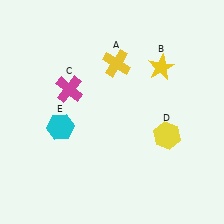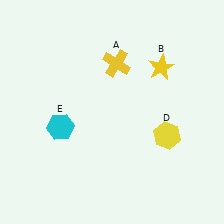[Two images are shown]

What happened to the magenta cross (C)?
The magenta cross (C) was removed in Image 2. It was in the top-left area of Image 1.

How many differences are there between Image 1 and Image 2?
There is 1 difference between the two images.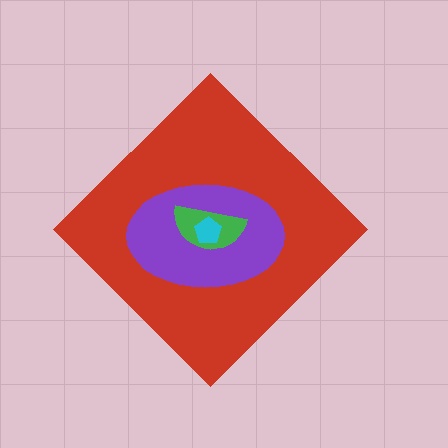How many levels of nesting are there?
4.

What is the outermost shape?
The red diamond.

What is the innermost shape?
The cyan pentagon.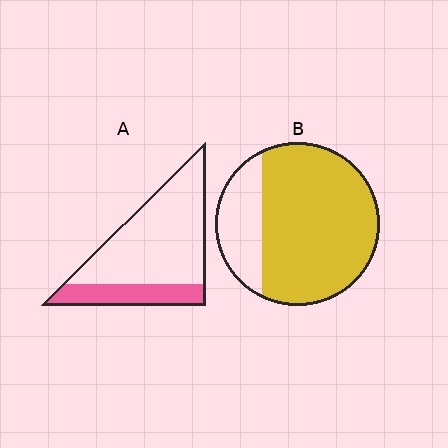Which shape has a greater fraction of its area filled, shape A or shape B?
Shape B.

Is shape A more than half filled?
No.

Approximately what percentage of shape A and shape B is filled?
A is approximately 25% and B is approximately 75%.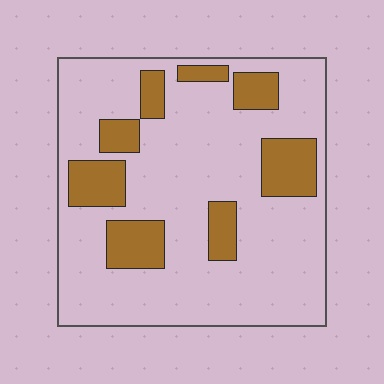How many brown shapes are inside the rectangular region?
8.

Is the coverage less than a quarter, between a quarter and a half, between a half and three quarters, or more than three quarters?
Less than a quarter.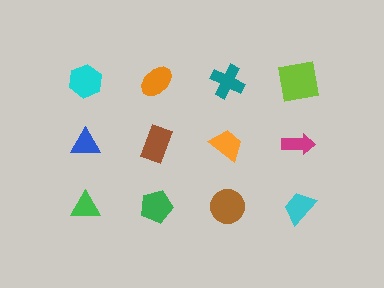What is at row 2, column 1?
A blue triangle.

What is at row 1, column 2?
An orange ellipse.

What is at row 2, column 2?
A brown rectangle.